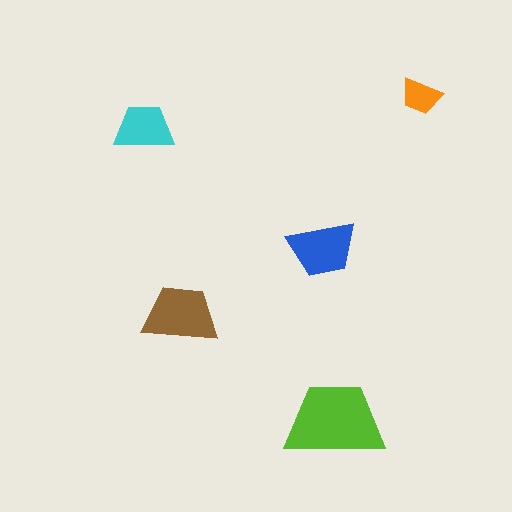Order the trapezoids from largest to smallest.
the lime one, the brown one, the blue one, the cyan one, the orange one.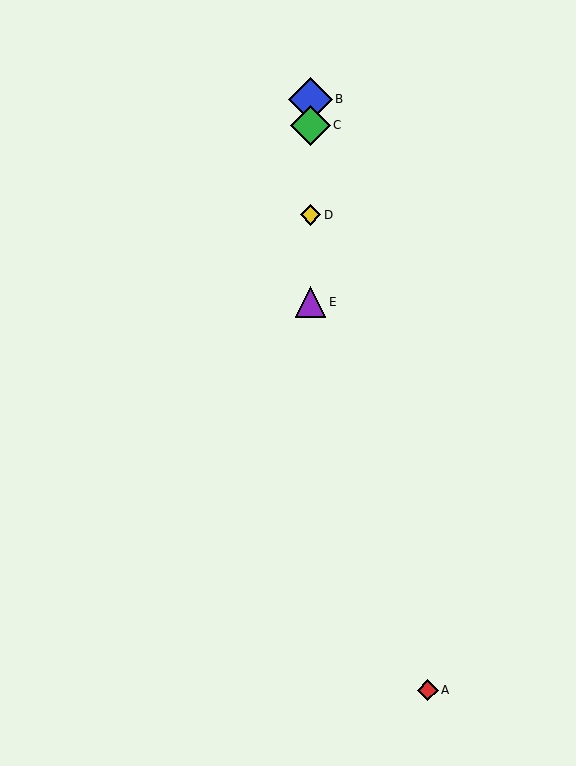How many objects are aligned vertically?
4 objects (B, C, D, E) are aligned vertically.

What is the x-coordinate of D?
Object D is at x≈310.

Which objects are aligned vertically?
Objects B, C, D, E are aligned vertically.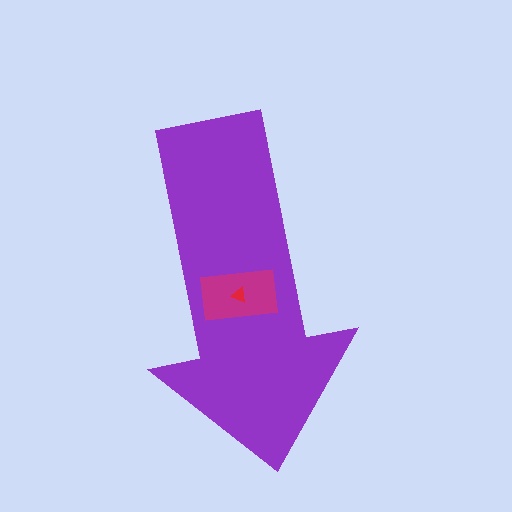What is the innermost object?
The red triangle.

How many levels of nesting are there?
3.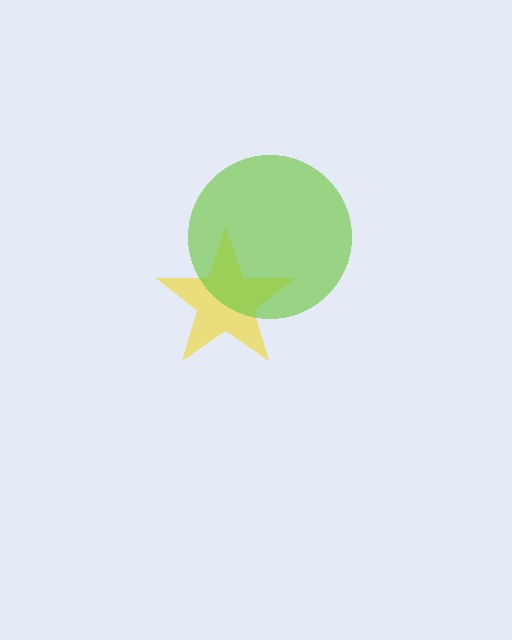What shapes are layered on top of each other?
The layered shapes are: a yellow star, a lime circle.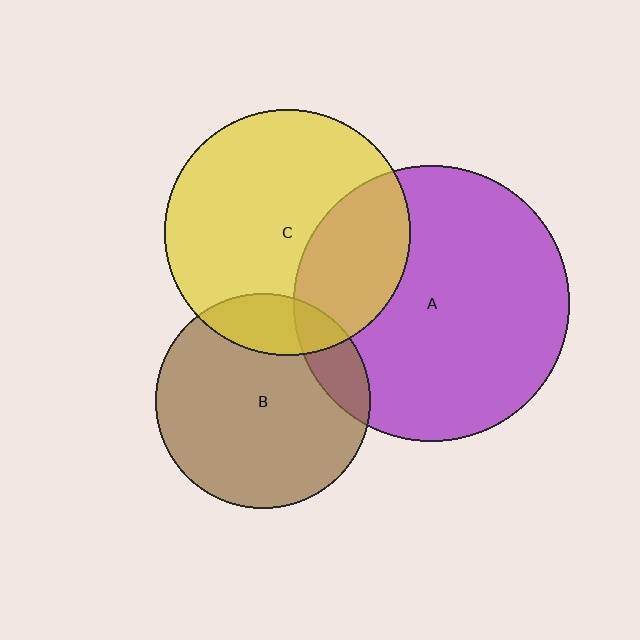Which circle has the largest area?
Circle A (purple).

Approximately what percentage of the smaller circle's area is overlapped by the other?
Approximately 20%.